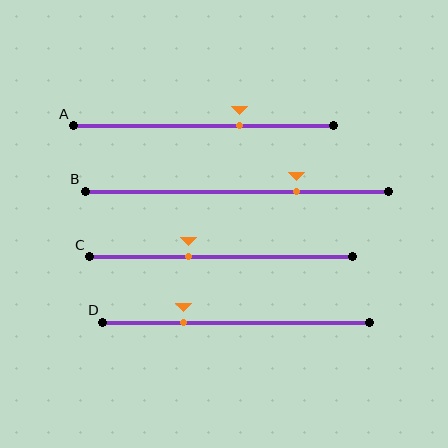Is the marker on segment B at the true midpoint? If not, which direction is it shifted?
No, the marker on segment B is shifted to the right by about 20% of the segment length.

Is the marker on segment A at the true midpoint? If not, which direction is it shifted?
No, the marker on segment A is shifted to the right by about 14% of the segment length.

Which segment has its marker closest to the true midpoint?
Segment C has its marker closest to the true midpoint.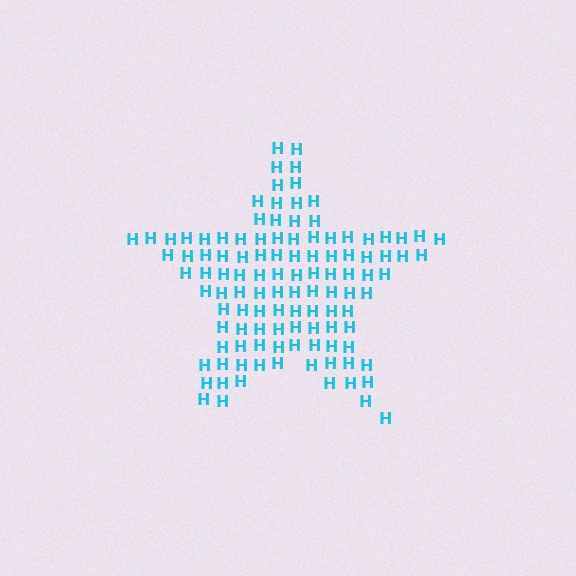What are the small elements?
The small elements are letter H's.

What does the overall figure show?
The overall figure shows a star.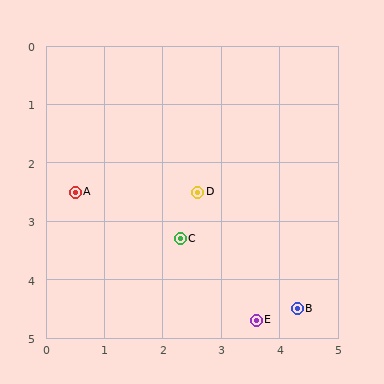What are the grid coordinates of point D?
Point D is at approximately (2.6, 2.5).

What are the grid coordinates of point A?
Point A is at approximately (0.5, 2.5).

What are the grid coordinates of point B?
Point B is at approximately (4.3, 4.5).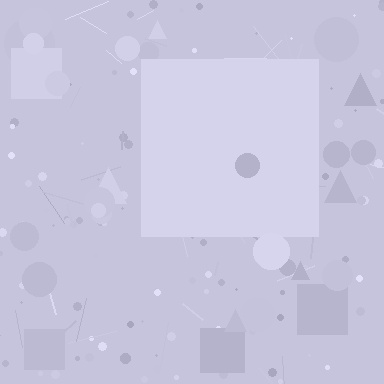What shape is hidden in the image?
A square is hidden in the image.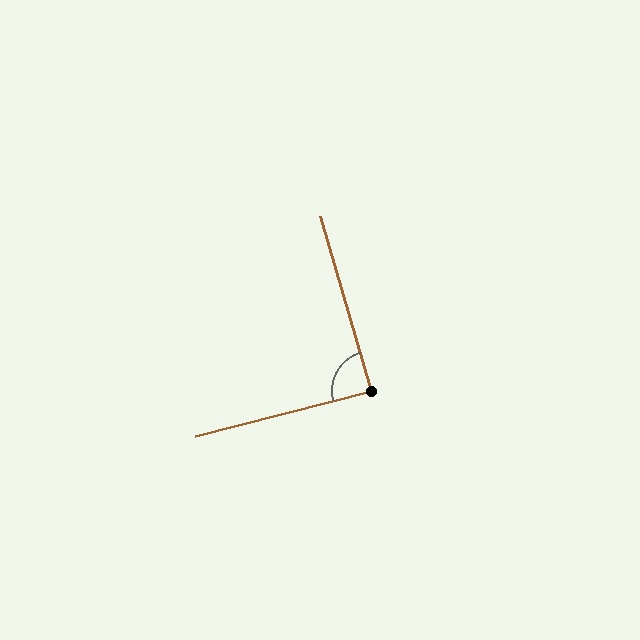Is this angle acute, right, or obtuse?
It is approximately a right angle.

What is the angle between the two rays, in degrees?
Approximately 88 degrees.